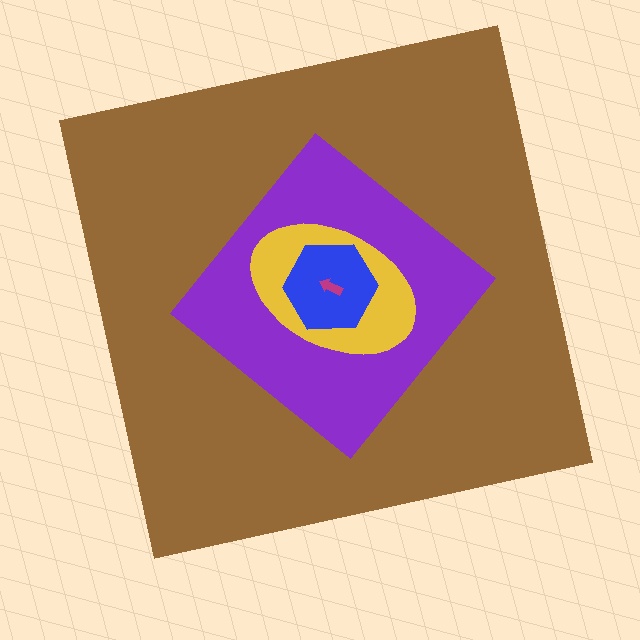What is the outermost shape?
The brown square.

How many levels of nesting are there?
5.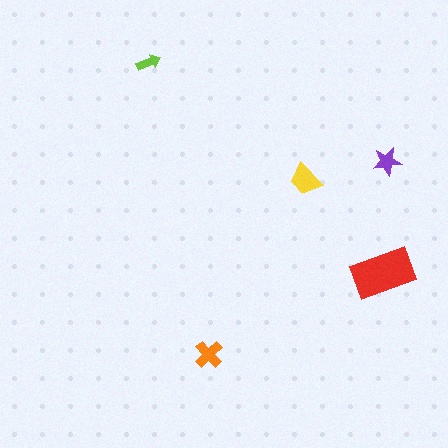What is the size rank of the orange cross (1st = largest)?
3rd.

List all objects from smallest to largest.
The lime arrow, the purple star, the orange cross, the yellow trapezoid, the red rectangle.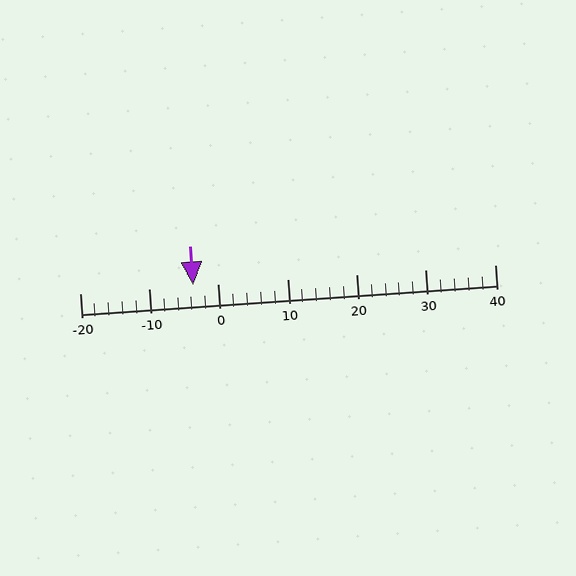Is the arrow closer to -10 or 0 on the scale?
The arrow is closer to 0.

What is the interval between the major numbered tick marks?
The major tick marks are spaced 10 units apart.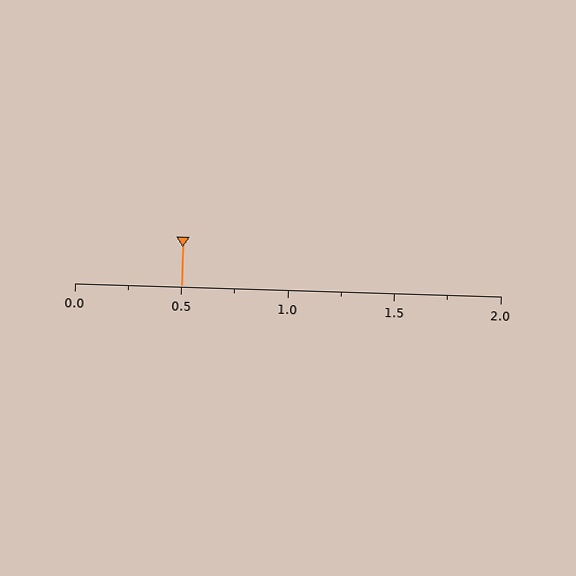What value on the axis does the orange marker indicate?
The marker indicates approximately 0.5.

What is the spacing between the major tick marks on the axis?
The major ticks are spaced 0.5 apart.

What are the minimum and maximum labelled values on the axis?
The axis runs from 0.0 to 2.0.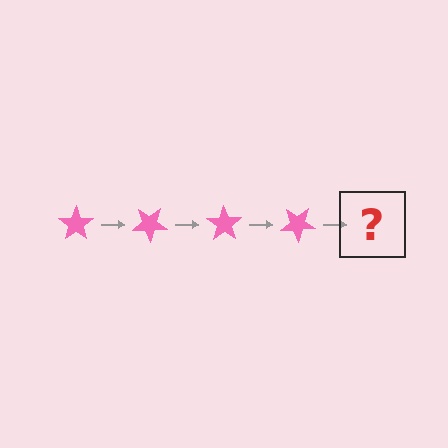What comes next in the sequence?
The next element should be a pink star rotated 140 degrees.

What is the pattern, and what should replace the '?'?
The pattern is that the star rotates 35 degrees each step. The '?' should be a pink star rotated 140 degrees.